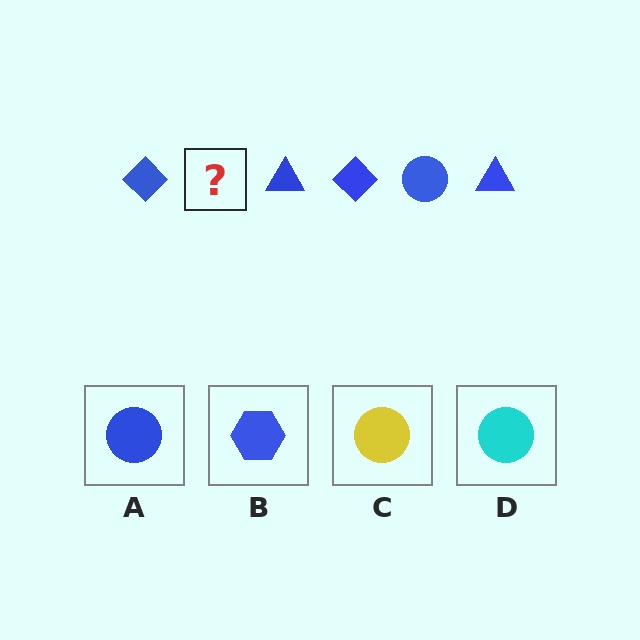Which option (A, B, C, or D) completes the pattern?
A.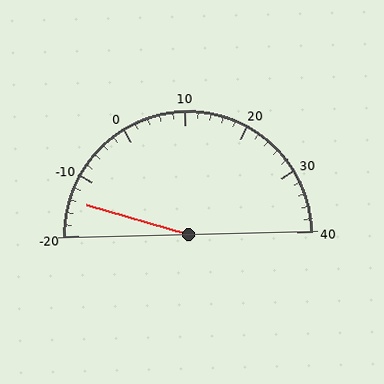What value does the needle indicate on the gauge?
The needle indicates approximately -14.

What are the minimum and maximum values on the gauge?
The gauge ranges from -20 to 40.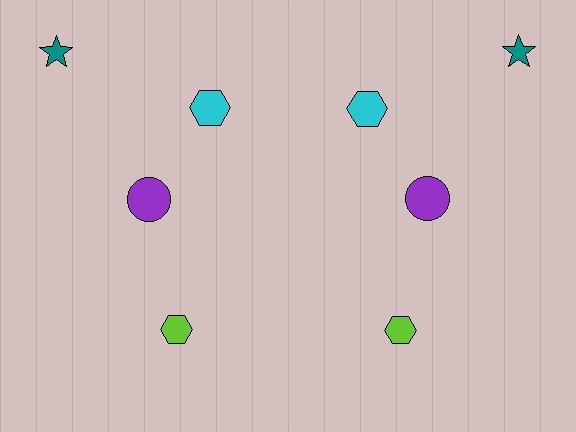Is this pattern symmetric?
Yes, this pattern has bilateral (reflection) symmetry.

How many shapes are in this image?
There are 8 shapes in this image.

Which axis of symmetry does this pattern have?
The pattern has a vertical axis of symmetry running through the center of the image.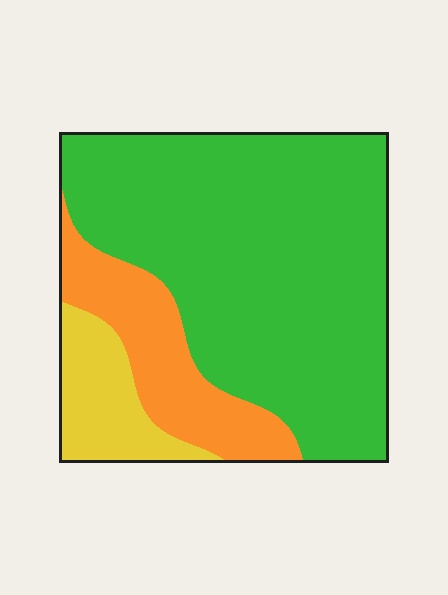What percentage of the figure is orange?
Orange takes up less than a quarter of the figure.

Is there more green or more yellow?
Green.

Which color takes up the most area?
Green, at roughly 70%.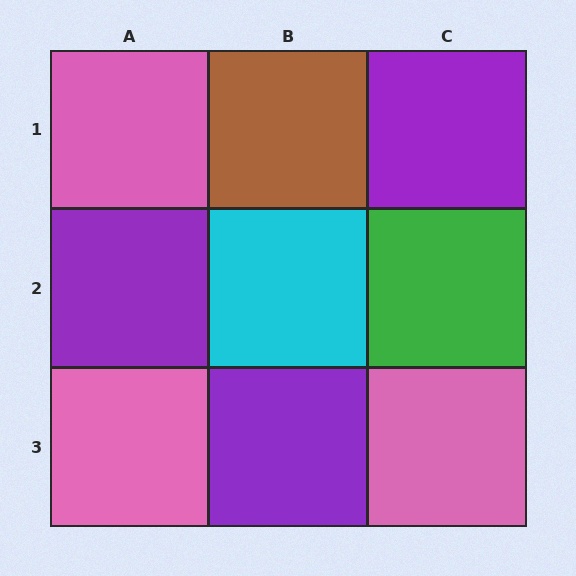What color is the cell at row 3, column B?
Purple.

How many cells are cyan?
1 cell is cyan.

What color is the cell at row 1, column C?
Purple.